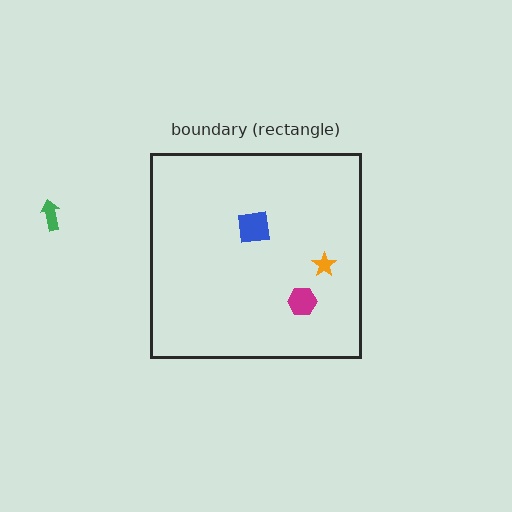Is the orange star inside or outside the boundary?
Inside.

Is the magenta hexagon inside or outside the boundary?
Inside.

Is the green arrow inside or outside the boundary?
Outside.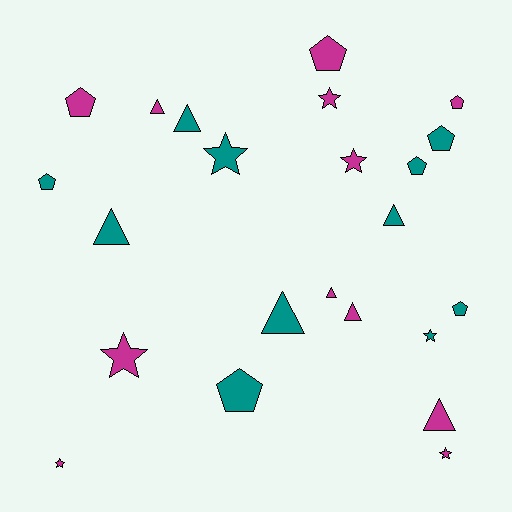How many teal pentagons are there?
There are 5 teal pentagons.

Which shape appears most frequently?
Pentagon, with 8 objects.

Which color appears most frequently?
Magenta, with 12 objects.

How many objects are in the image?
There are 23 objects.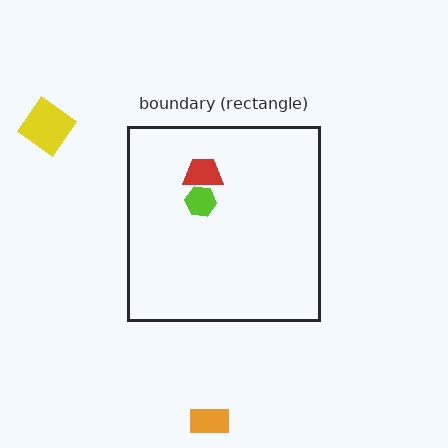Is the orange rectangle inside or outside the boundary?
Outside.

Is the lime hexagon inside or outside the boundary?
Inside.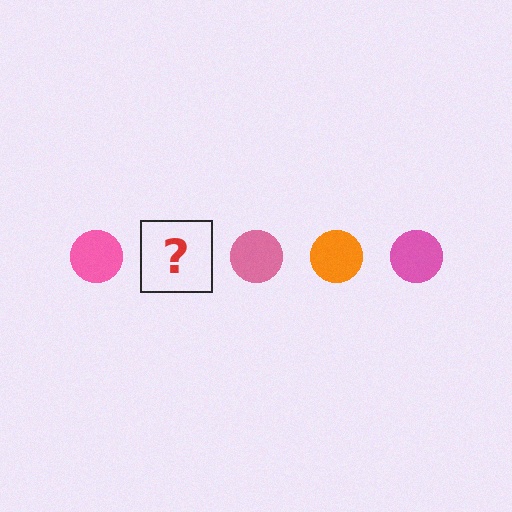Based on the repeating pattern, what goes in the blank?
The blank should be an orange circle.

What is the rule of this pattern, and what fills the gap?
The rule is that the pattern cycles through pink, orange circles. The gap should be filled with an orange circle.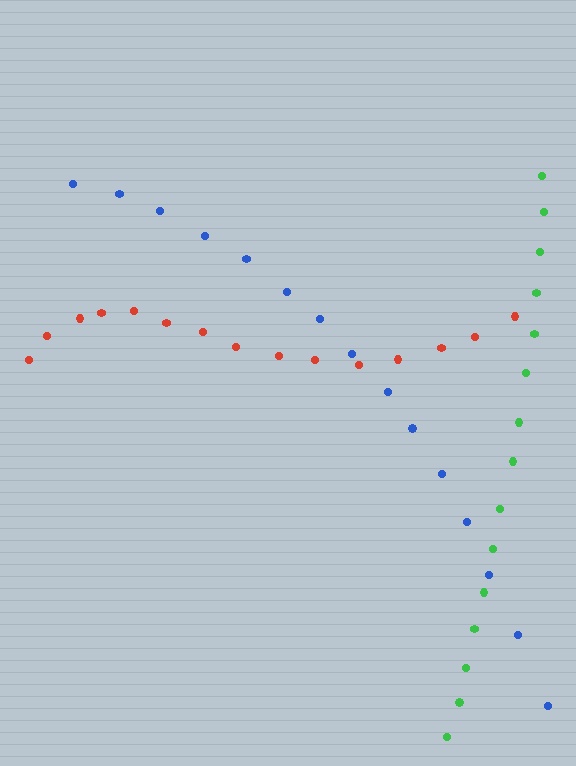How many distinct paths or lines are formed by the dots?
There are 3 distinct paths.